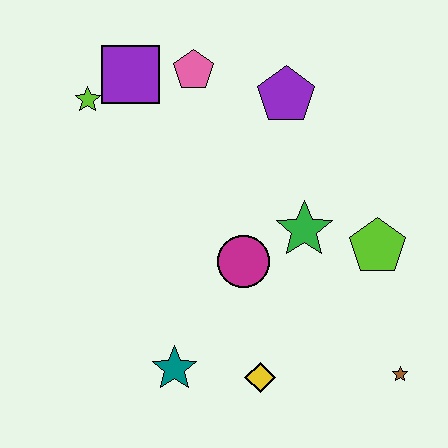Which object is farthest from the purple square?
The brown star is farthest from the purple square.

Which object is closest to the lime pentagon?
The green star is closest to the lime pentagon.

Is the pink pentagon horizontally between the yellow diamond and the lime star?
Yes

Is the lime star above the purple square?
No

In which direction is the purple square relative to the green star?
The purple square is to the left of the green star.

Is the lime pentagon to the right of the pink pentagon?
Yes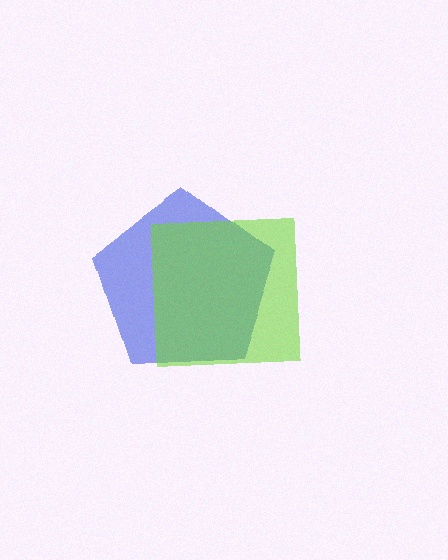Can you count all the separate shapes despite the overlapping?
Yes, there are 2 separate shapes.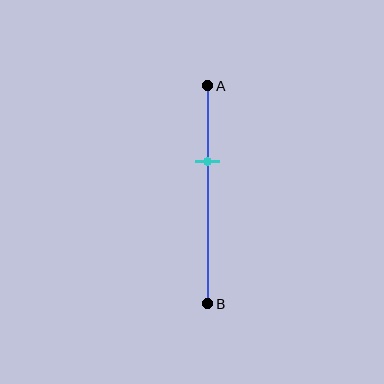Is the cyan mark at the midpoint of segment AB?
No, the mark is at about 35% from A, not at the 50% midpoint.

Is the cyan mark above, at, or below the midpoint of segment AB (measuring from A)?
The cyan mark is above the midpoint of segment AB.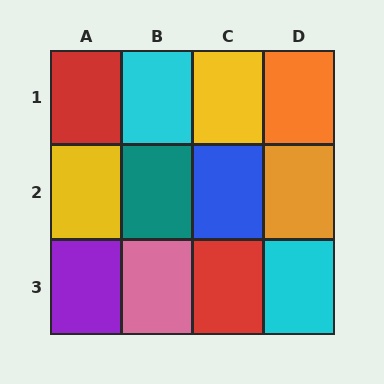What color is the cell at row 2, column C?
Blue.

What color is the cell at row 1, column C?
Yellow.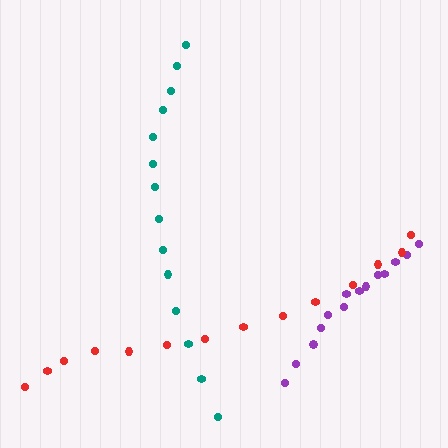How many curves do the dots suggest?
There are 3 distinct paths.